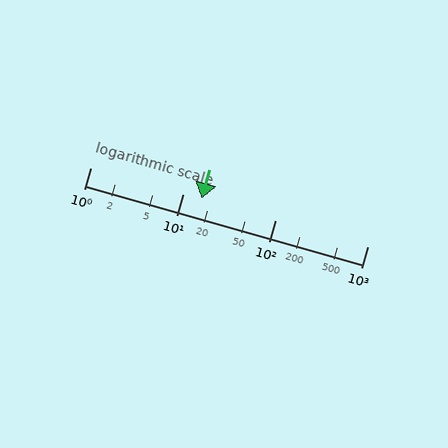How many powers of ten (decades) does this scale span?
The scale spans 3 decades, from 1 to 1000.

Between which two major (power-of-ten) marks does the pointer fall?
The pointer is between 10 and 100.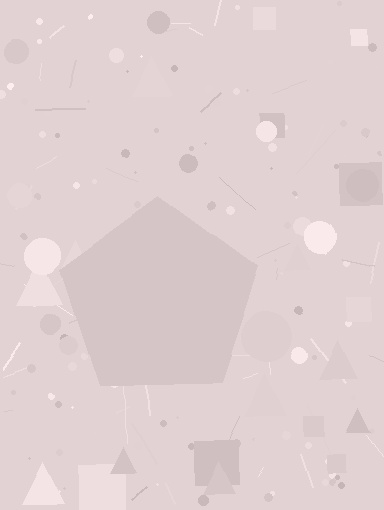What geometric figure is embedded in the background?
A pentagon is embedded in the background.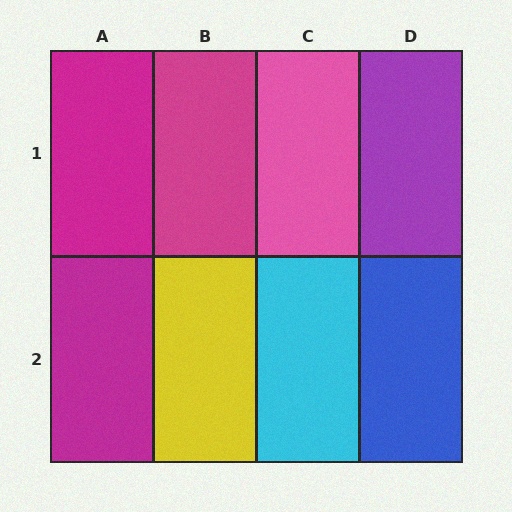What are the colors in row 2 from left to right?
Magenta, yellow, cyan, blue.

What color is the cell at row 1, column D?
Purple.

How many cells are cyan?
1 cell is cyan.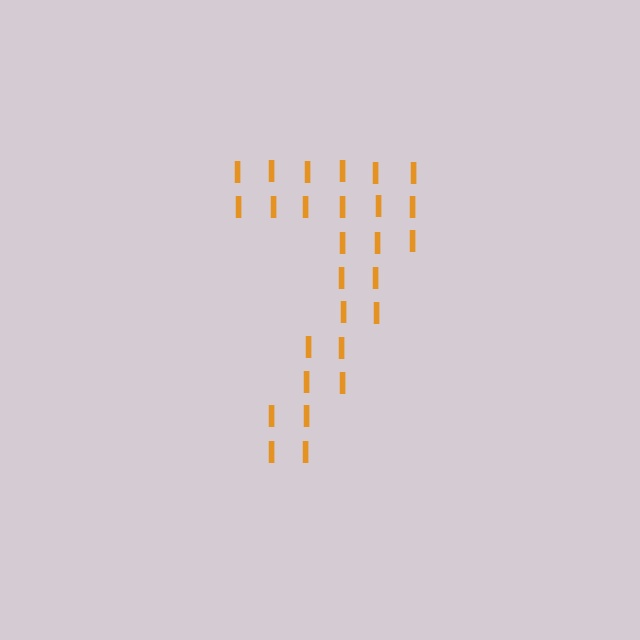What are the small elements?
The small elements are letter I's.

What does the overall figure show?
The overall figure shows the digit 7.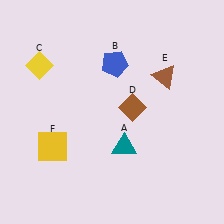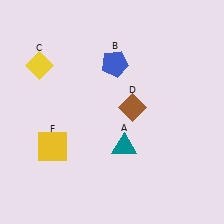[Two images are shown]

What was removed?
The brown triangle (E) was removed in Image 2.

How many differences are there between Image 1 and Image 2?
There is 1 difference between the two images.